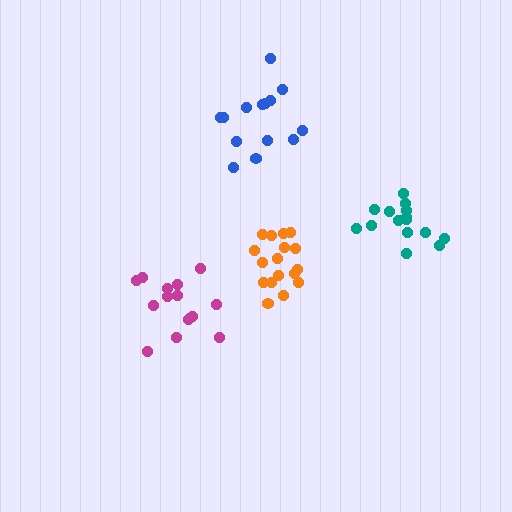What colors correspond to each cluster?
The clusters are colored: orange, teal, blue, magenta.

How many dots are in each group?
Group 1: 17 dots, Group 2: 15 dots, Group 3: 14 dots, Group 4: 15 dots (61 total).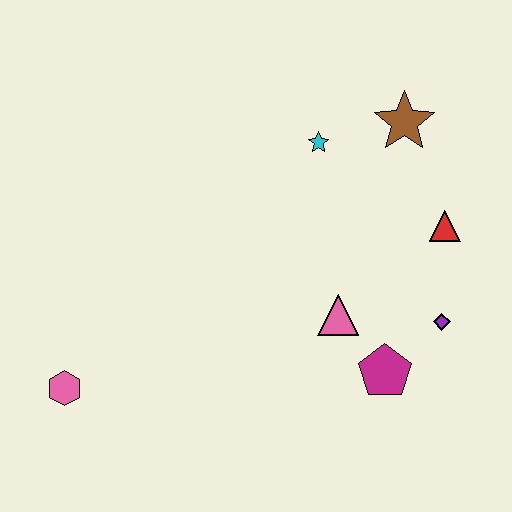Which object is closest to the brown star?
The cyan star is closest to the brown star.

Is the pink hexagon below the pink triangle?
Yes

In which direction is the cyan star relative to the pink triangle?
The cyan star is above the pink triangle.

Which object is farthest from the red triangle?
The pink hexagon is farthest from the red triangle.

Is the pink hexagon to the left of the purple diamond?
Yes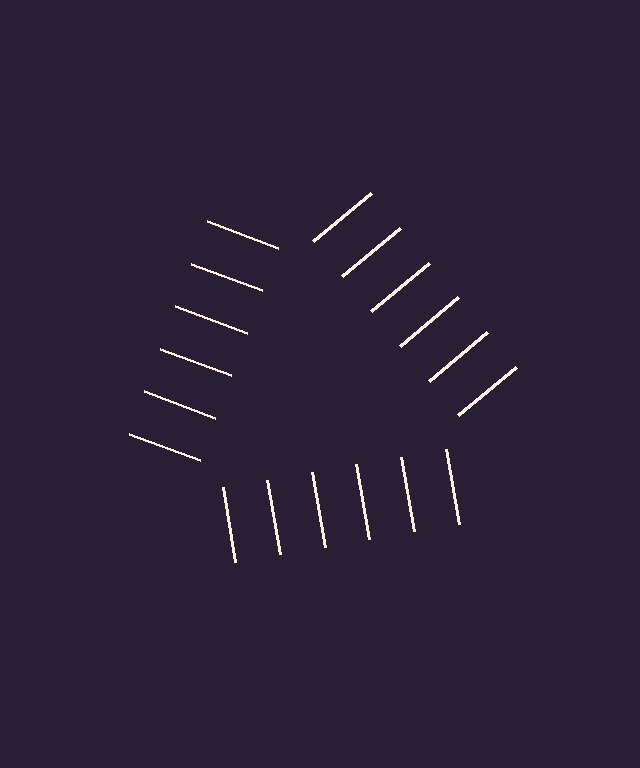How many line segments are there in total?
18 — 6 along each of the 3 edges.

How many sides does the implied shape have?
3 sides — the line-ends trace a triangle.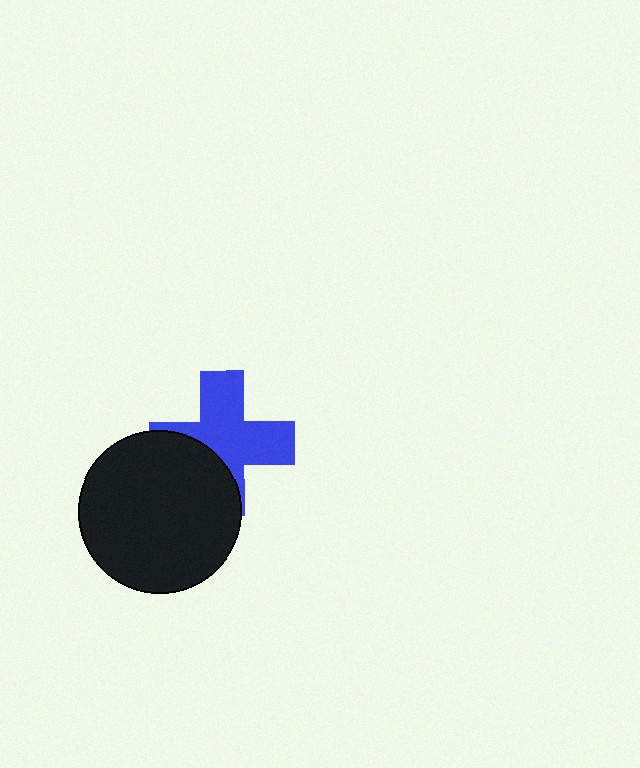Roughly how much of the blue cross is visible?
About half of it is visible (roughly 64%).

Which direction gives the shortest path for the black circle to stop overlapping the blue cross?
Moving toward the lower-left gives the shortest separation.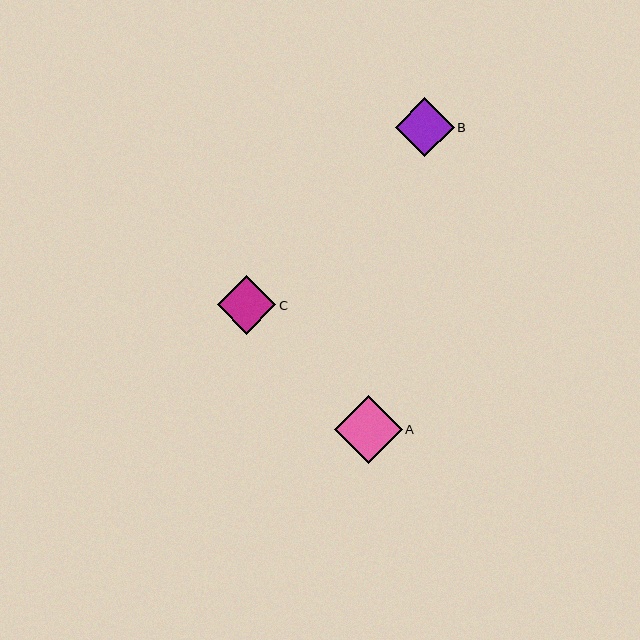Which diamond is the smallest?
Diamond C is the smallest with a size of approximately 59 pixels.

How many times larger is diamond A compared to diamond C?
Diamond A is approximately 1.2 times the size of diamond C.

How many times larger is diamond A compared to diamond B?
Diamond A is approximately 1.1 times the size of diamond B.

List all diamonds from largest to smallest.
From largest to smallest: A, B, C.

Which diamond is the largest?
Diamond A is the largest with a size of approximately 68 pixels.